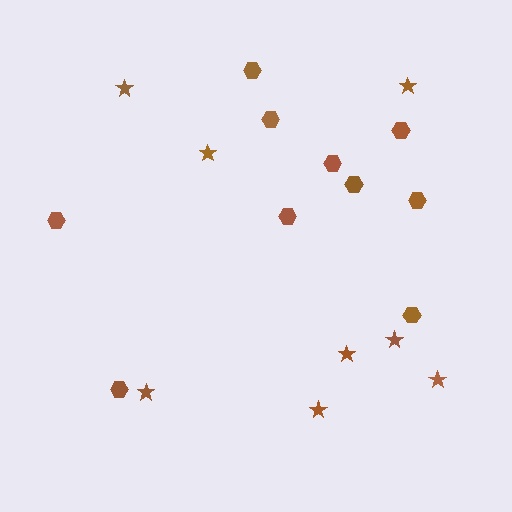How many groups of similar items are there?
There are 2 groups: one group of stars (8) and one group of hexagons (10).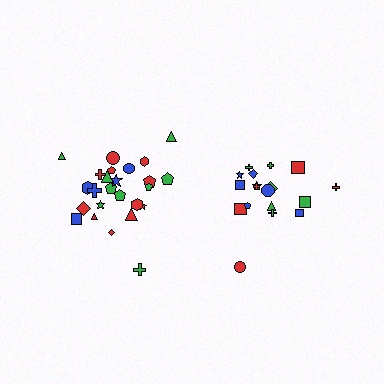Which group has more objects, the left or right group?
The left group.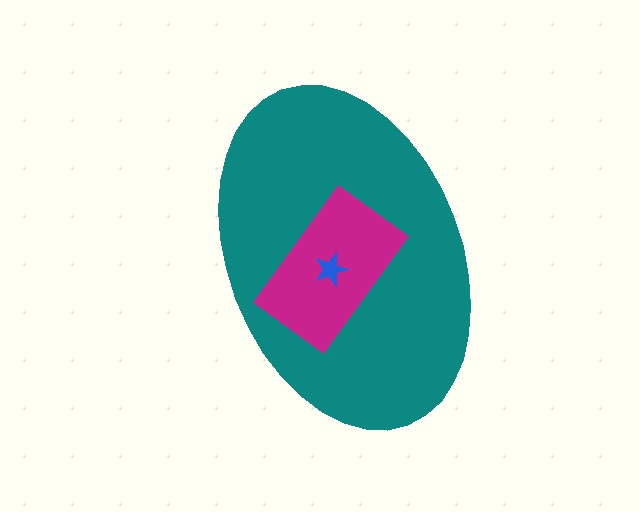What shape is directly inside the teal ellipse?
The magenta rectangle.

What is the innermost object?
The blue star.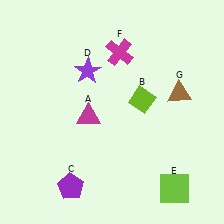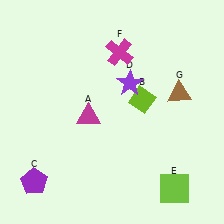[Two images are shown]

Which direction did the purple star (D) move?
The purple star (D) moved right.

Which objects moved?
The objects that moved are: the purple pentagon (C), the purple star (D).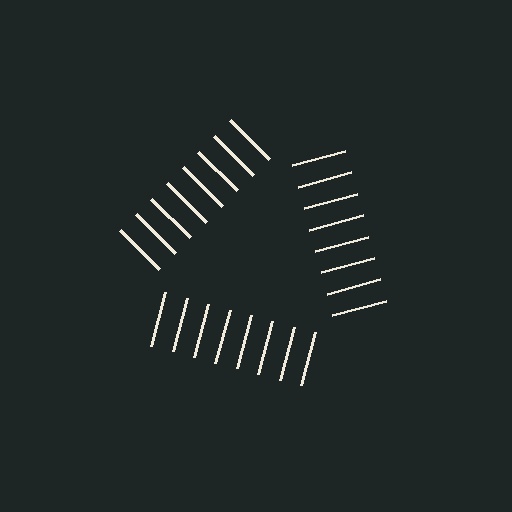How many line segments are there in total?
24 — 8 along each of the 3 edges.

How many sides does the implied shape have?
3 sides — the line-ends trace a triangle.